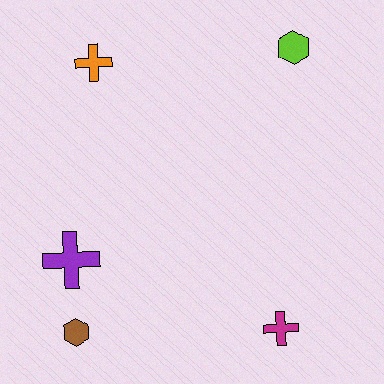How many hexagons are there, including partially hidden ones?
There are 2 hexagons.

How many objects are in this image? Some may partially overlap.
There are 5 objects.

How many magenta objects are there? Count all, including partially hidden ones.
There is 1 magenta object.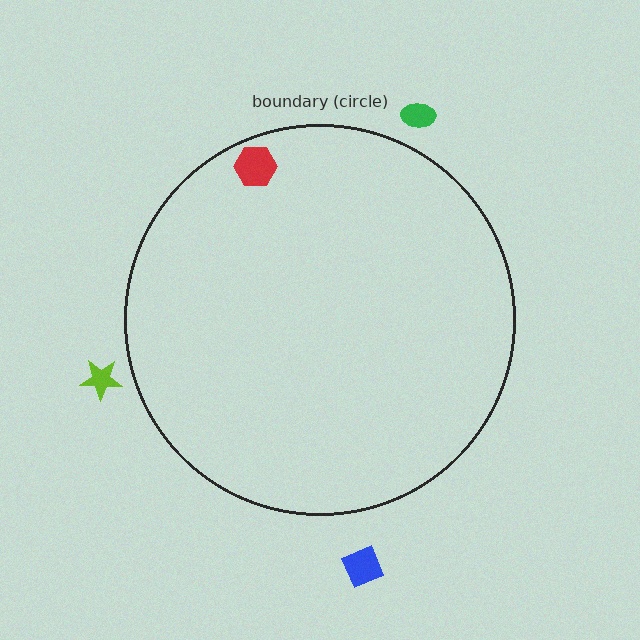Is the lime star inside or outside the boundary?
Outside.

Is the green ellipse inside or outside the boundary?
Outside.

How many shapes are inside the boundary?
1 inside, 3 outside.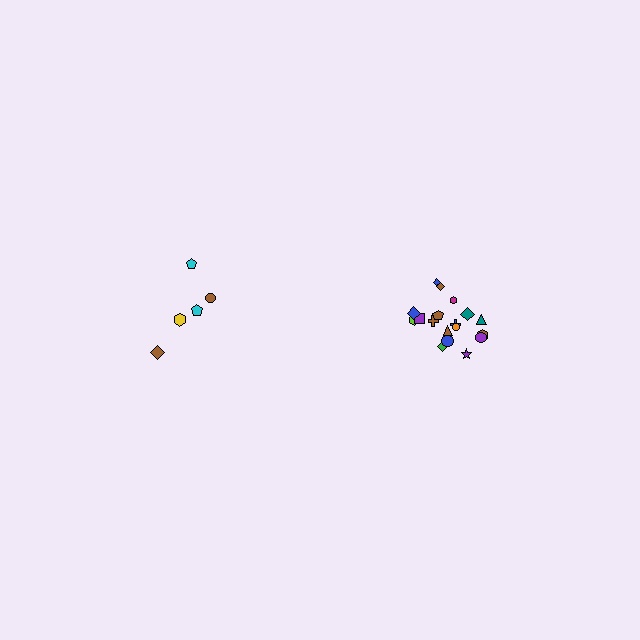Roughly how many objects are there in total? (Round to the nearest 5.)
Roughly 25 objects in total.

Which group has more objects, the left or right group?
The right group.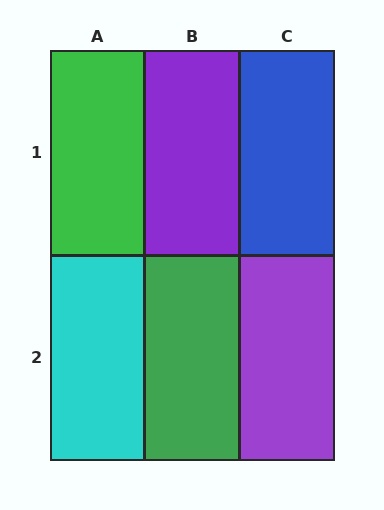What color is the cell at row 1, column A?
Green.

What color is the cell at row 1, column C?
Blue.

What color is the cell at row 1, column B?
Purple.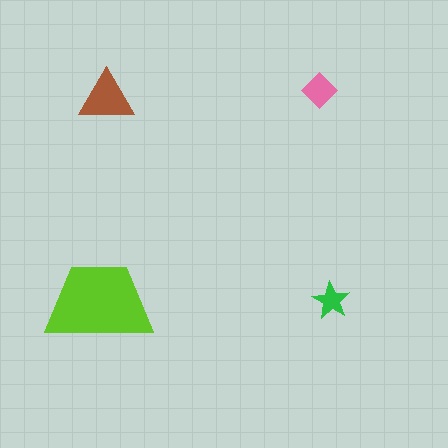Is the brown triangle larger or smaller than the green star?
Larger.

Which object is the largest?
The lime trapezoid.